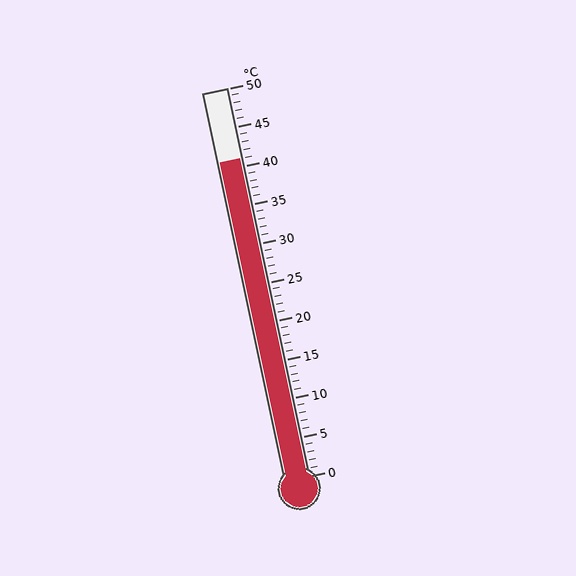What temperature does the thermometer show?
The thermometer shows approximately 41°C.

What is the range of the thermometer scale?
The thermometer scale ranges from 0°C to 50°C.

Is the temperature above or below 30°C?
The temperature is above 30°C.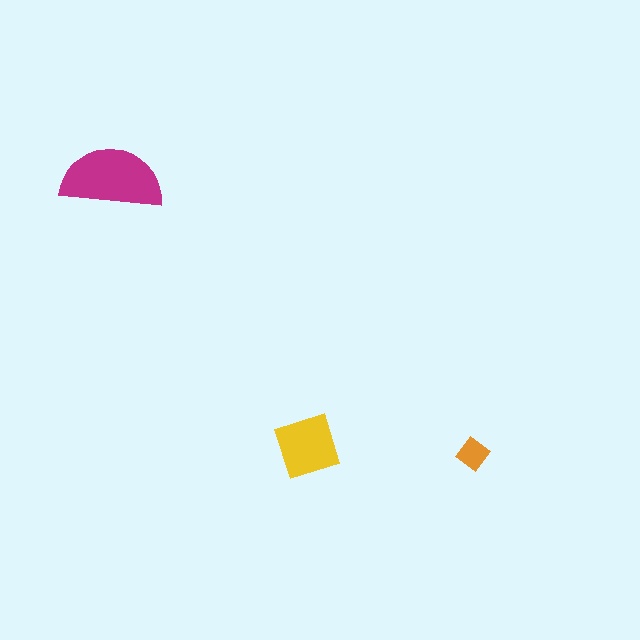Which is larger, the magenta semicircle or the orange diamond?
The magenta semicircle.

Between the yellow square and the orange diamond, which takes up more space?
The yellow square.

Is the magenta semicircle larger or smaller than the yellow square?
Larger.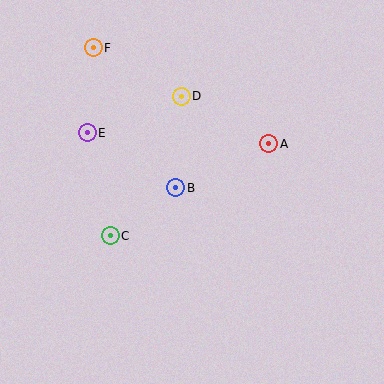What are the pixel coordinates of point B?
Point B is at (176, 188).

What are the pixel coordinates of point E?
Point E is at (87, 133).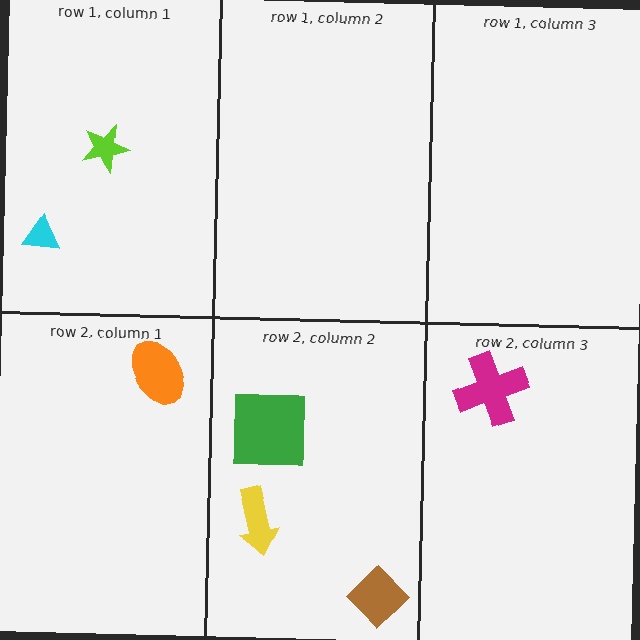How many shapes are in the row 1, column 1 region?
2.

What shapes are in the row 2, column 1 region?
The orange ellipse.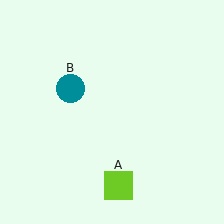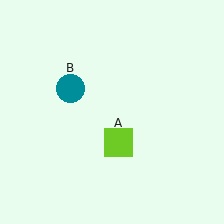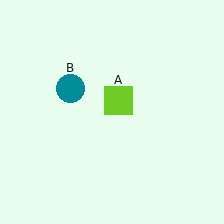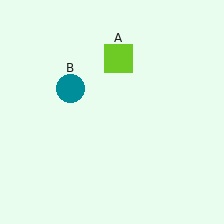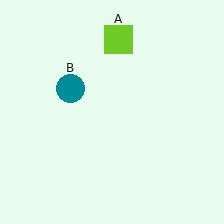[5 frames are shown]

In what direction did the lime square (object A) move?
The lime square (object A) moved up.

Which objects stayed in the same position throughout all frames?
Teal circle (object B) remained stationary.